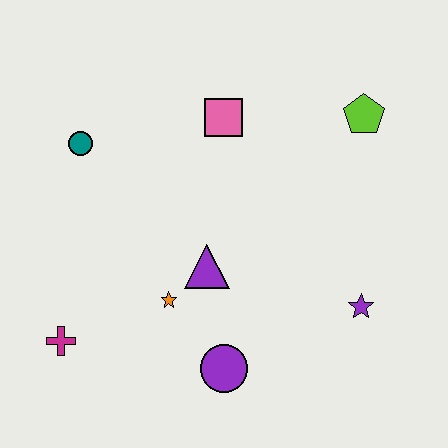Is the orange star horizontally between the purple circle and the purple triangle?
No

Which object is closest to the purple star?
The purple circle is closest to the purple star.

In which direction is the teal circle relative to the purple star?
The teal circle is to the left of the purple star.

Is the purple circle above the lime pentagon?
No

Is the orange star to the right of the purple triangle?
No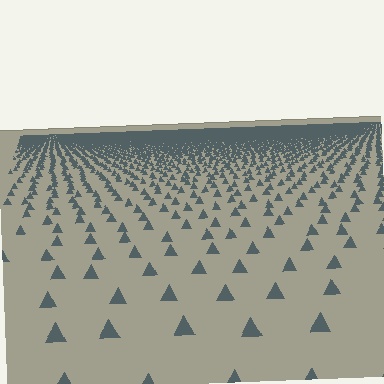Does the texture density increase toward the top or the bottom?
Density increases toward the top.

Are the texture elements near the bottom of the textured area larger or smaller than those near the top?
Larger. Near the bottom, elements are closer to the viewer and appear at a bigger on-screen size.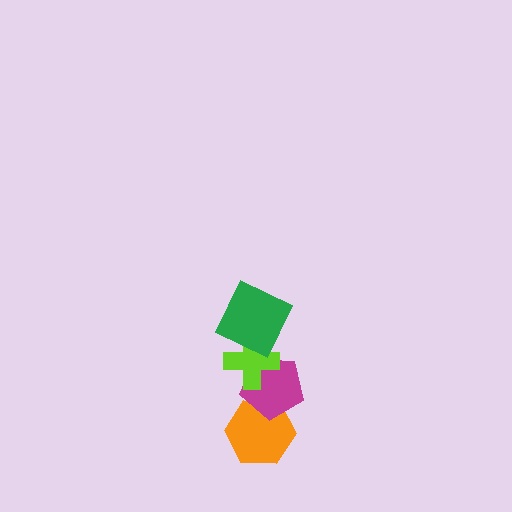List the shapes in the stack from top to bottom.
From top to bottom: the green square, the lime cross, the magenta pentagon, the orange hexagon.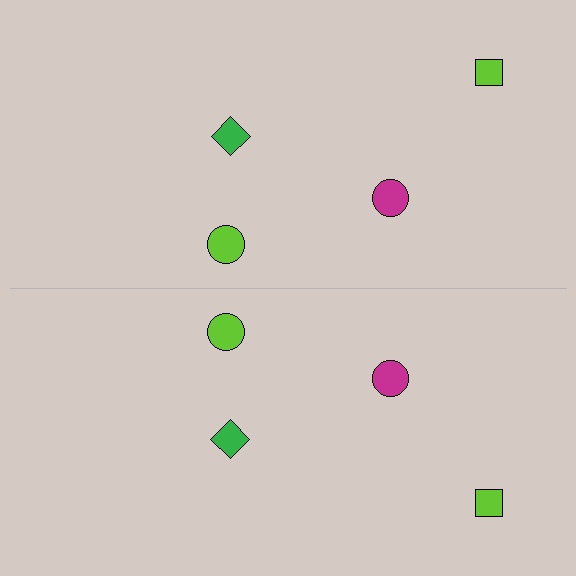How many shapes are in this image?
There are 8 shapes in this image.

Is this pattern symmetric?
Yes, this pattern has bilateral (reflection) symmetry.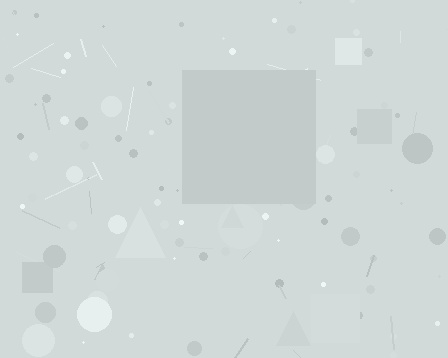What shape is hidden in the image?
A square is hidden in the image.